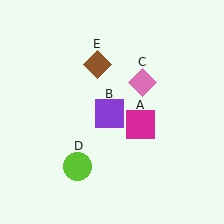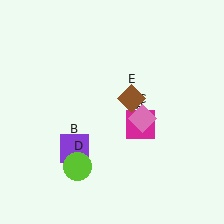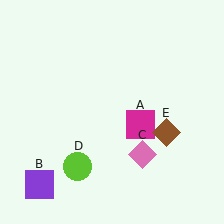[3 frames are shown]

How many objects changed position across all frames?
3 objects changed position: purple square (object B), pink diamond (object C), brown diamond (object E).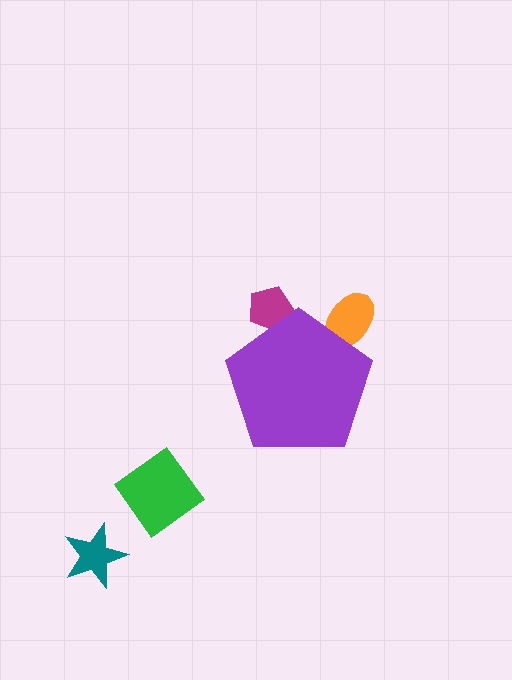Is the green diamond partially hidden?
No, the green diamond is fully visible.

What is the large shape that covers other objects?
A purple pentagon.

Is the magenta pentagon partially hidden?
Yes, the magenta pentagon is partially hidden behind the purple pentagon.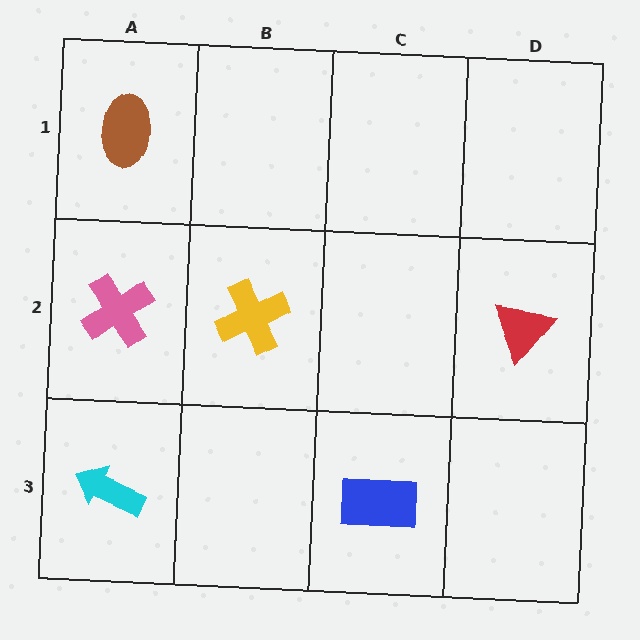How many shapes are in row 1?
1 shape.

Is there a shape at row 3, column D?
No, that cell is empty.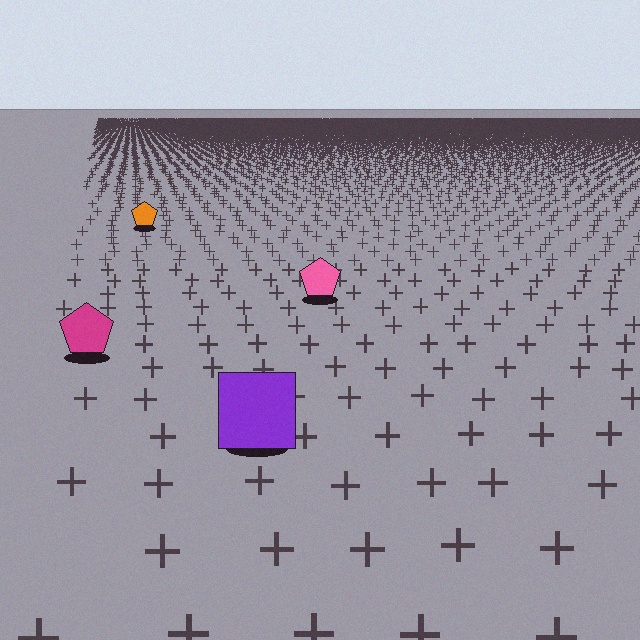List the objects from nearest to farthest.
From nearest to farthest: the purple square, the magenta pentagon, the pink pentagon, the orange pentagon.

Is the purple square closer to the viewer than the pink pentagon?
Yes. The purple square is closer — you can tell from the texture gradient: the ground texture is coarser near it.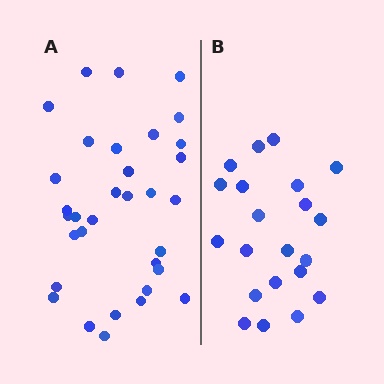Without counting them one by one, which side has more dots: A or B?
Region A (the left region) has more dots.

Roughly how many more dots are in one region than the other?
Region A has roughly 12 or so more dots than region B.